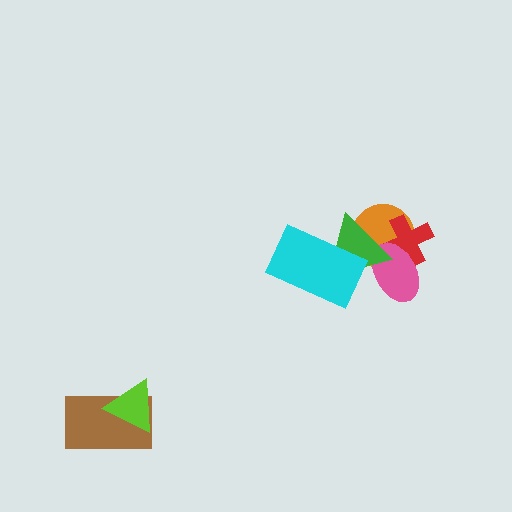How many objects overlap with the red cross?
3 objects overlap with the red cross.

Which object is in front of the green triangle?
The cyan rectangle is in front of the green triangle.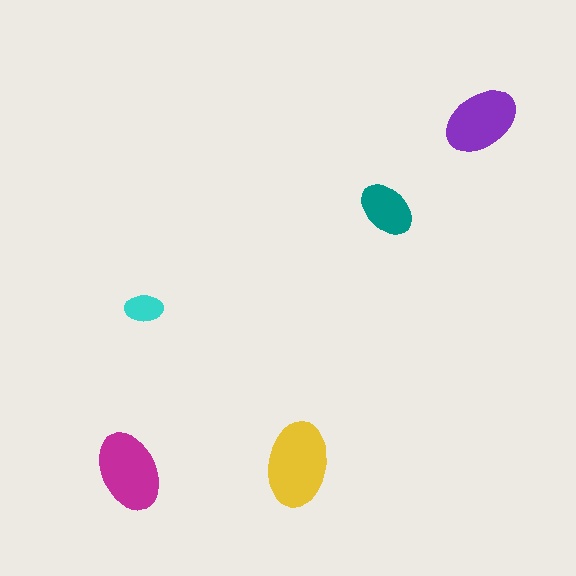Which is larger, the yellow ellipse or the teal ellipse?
The yellow one.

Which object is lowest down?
The magenta ellipse is bottommost.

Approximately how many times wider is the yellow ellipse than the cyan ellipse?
About 2 times wider.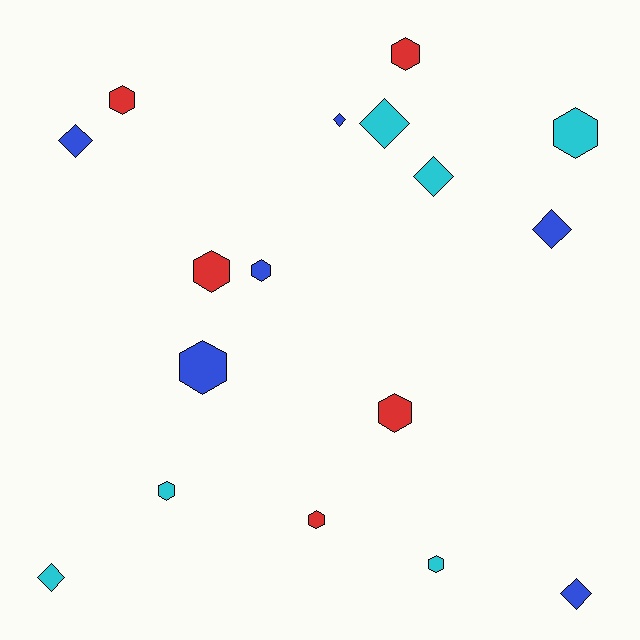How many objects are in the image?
There are 17 objects.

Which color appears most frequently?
Cyan, with 6 objects.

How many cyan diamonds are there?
There are 3 cyan diamonds.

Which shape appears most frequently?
Hexagon, with 10 objects.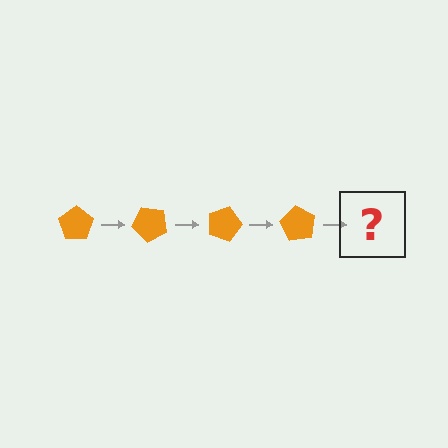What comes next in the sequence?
The next element should be an orange pentagon rotated 180 degrees.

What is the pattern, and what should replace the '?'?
The pattern is that the pentagon rotates 45 degrees each step. The '?' should be an orange pentagon rotated 180 degrees.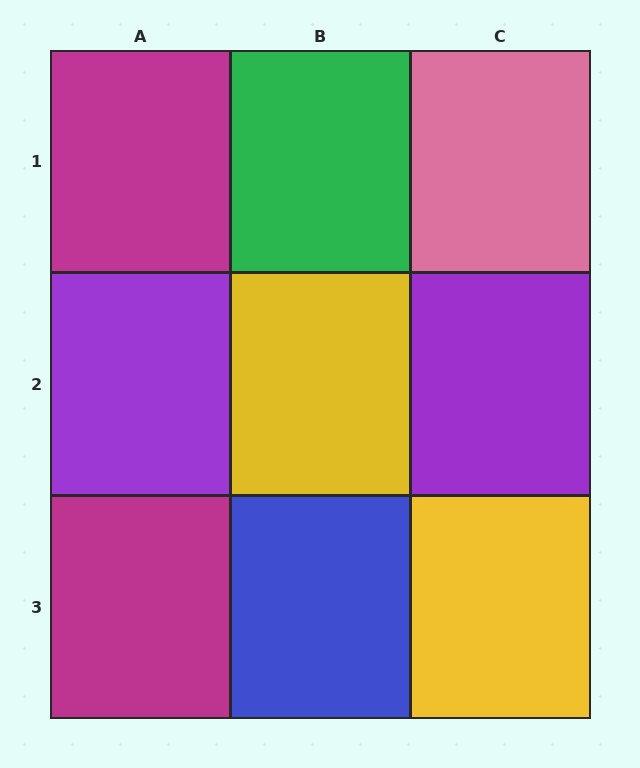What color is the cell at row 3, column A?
Magenta.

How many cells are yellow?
2 cells are yellow.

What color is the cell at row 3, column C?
Yellow.